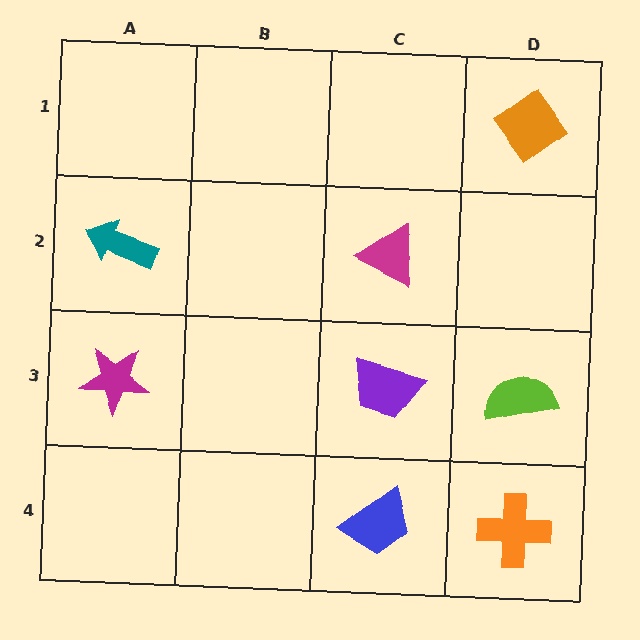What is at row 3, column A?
A magenta star.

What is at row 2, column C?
A magenta triangle.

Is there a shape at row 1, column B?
No, that cell is empty.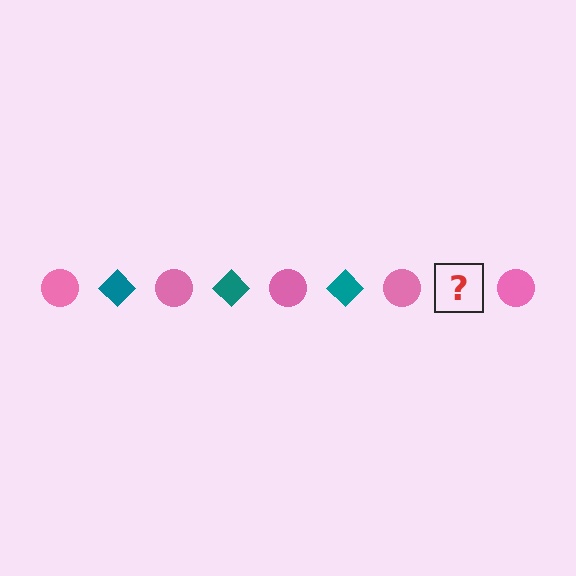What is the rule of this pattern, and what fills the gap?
The rule is that the pattern alternates between pink circle and teal diamond. The gap should be filled with a teal diamond.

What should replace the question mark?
The question mark should be replaced with a teal diamond.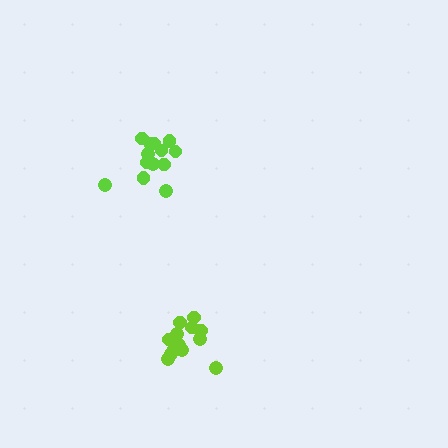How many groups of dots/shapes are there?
There are 2 groups.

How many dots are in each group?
Group 1: 13 dots, Group 2: 13 dots (26 total).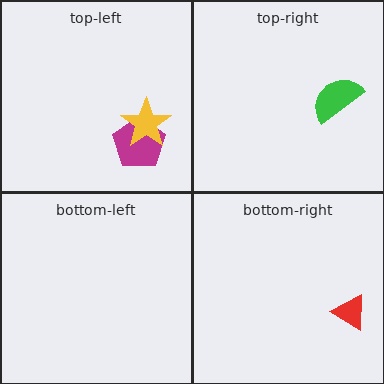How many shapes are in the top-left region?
2.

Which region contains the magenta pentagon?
The top-left region.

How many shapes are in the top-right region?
1.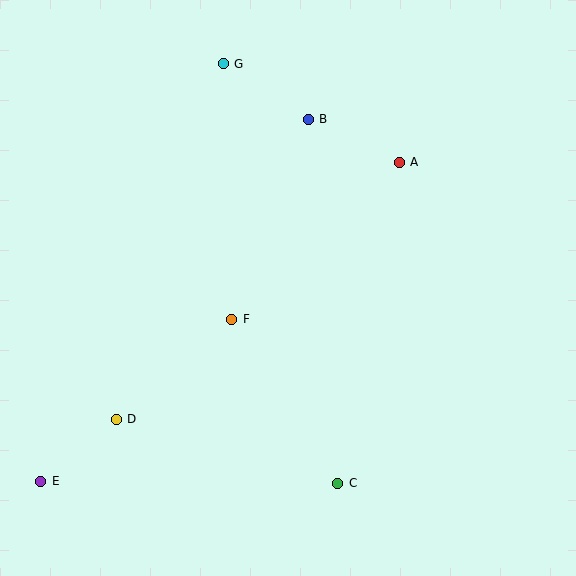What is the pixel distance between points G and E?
The distance between G and E is 456 pixels.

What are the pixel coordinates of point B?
Point B is at (308, 119).